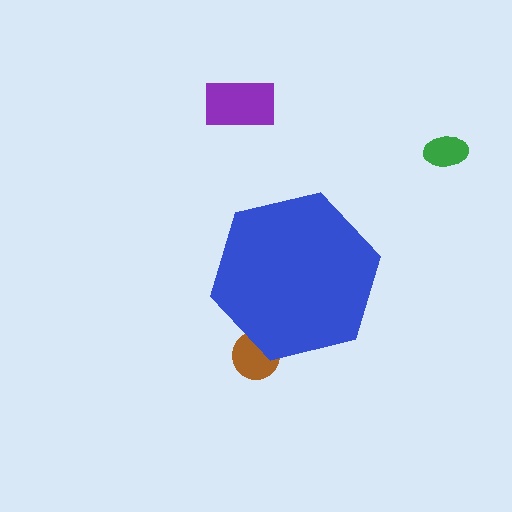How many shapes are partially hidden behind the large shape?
1 shape is partially hidden.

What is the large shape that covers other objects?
A blue hexagon.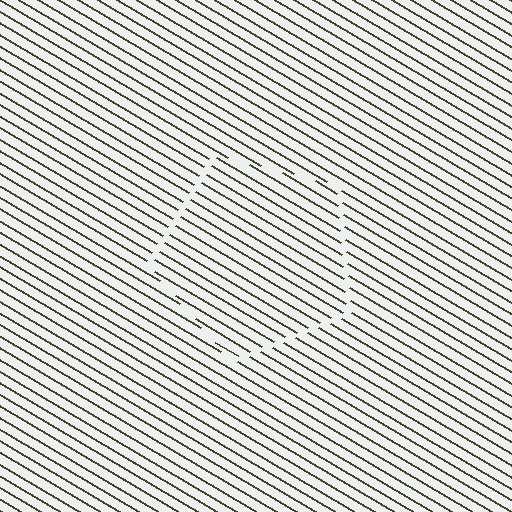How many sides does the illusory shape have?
5 sides — the line-ends trace a pentagon.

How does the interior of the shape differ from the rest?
The interior of the shape contains the same grating, shifted by half a period — the contour is defined by the phase discontinuity where line-ends from the inner and outer gratings abut.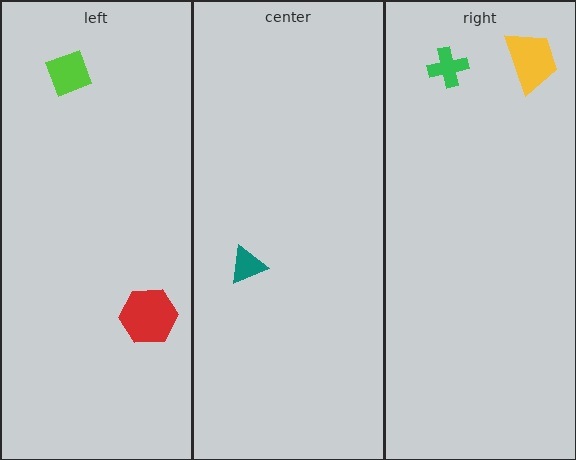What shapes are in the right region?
The green cross, the yellow trapezoid.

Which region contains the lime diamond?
The left region.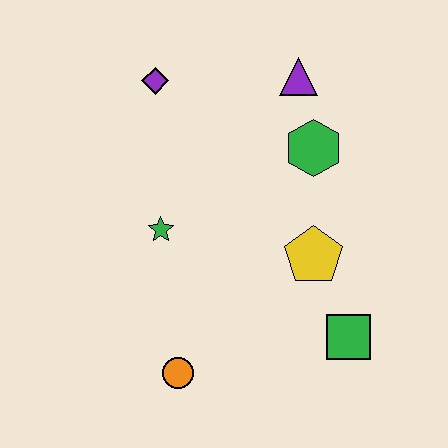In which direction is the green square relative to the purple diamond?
The green square is below the purple diamond.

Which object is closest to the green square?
The yellow pentagon is closest to the green square.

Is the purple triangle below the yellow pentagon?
No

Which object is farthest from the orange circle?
The purple triangle is farthest from the orange circle.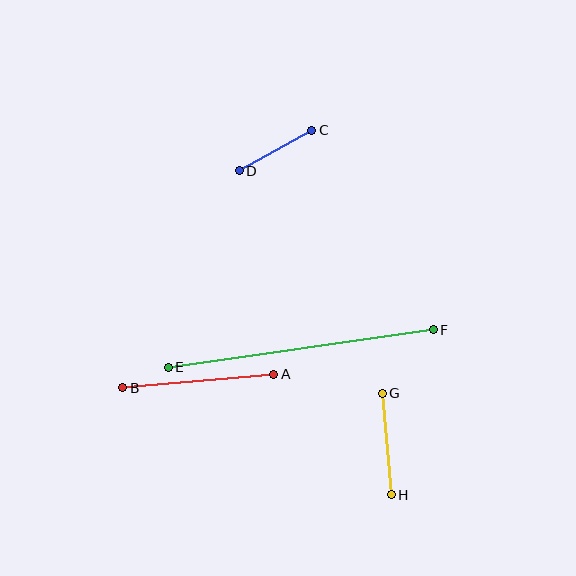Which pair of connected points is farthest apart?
Points E and F are farthest apart.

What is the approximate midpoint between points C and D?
The midpoint is at approximately (275, 151) pixels.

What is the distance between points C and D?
The distance is approximately 83 pixels.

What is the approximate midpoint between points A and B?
The midpoint is at approximately (198, 381) pixels.